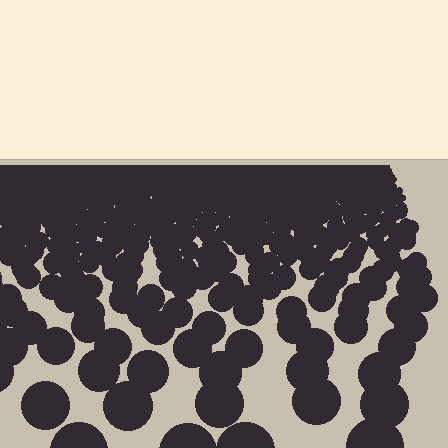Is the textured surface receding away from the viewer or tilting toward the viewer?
The surface is receding away from the viewer. Texture elements get smaller and denser toward the top.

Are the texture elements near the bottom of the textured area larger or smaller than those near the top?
Larger. Near the bottom, elements are closer to the viewer and appear at a bigger on-screen size.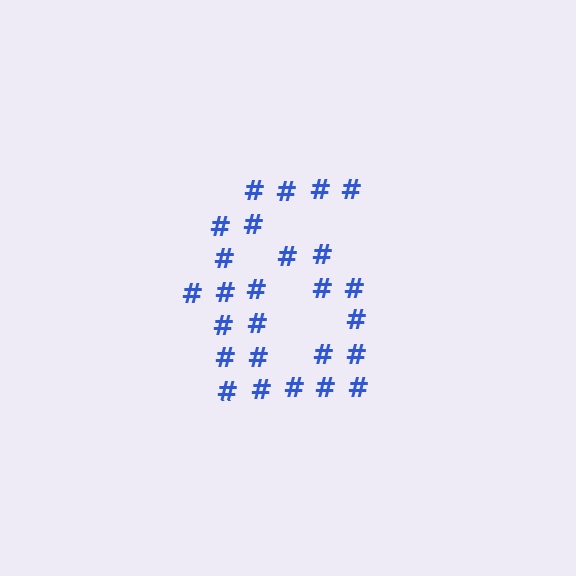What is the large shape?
The large shape is the digit 6.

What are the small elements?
The small elements are hash symbols.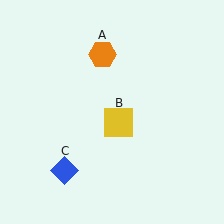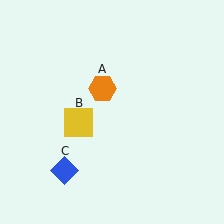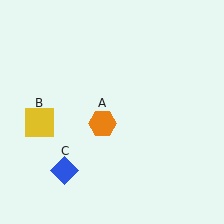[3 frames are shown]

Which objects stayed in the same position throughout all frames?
Blue diamond (object C) remained stationary.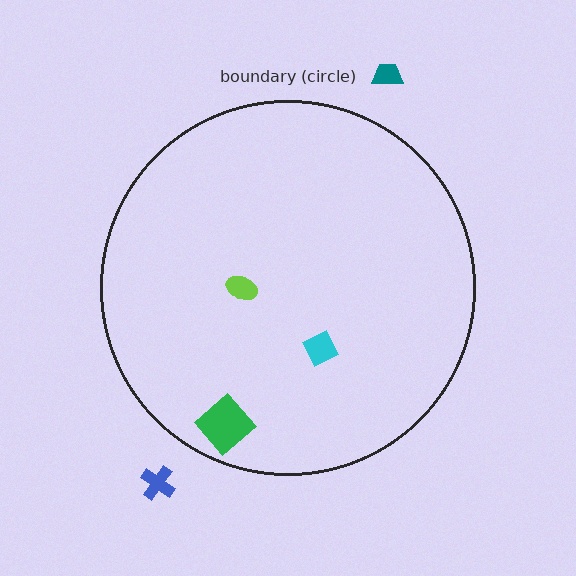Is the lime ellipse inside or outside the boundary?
Inside.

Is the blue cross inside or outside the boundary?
Outside.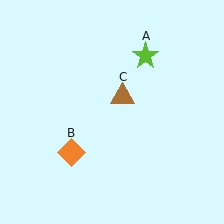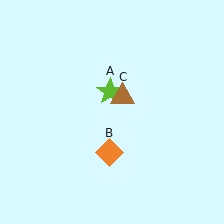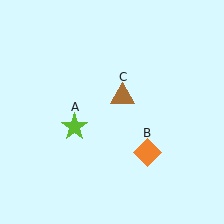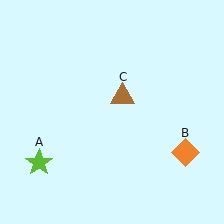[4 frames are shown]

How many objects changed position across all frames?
2 objects changed position: lime star (object A), orange diamond (object B).